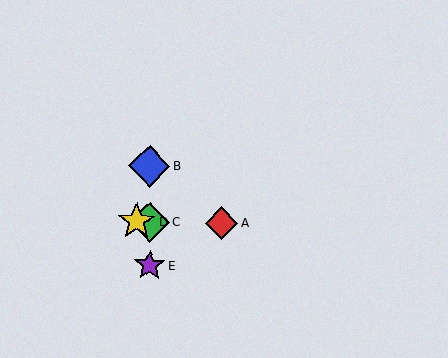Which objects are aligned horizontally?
Objects A, C, D are aligned horizontally.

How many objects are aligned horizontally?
3 objects (A, C, D) are aligned horizontally.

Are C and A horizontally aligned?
Yes, both are at y≈222.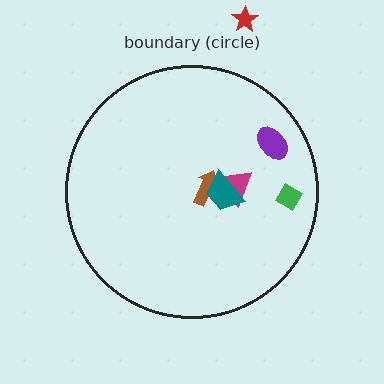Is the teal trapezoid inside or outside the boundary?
Inside.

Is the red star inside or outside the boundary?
Outside.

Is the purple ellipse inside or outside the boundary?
Inside.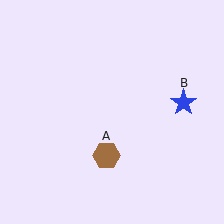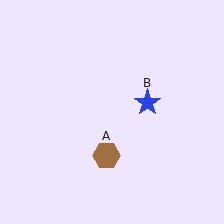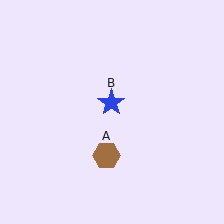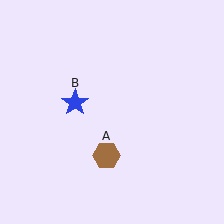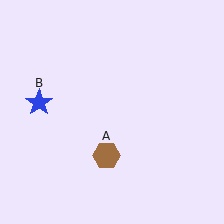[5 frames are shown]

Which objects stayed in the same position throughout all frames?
Brown hexagon (object A) remained stationary.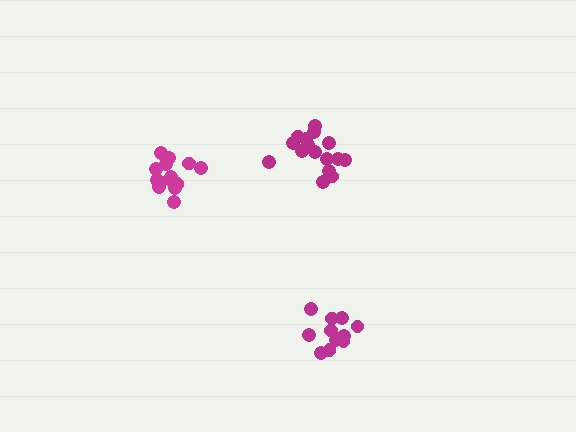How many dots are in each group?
Group 1: 12 dots, Group 2: 16 dots, Group 3: 14 dots (42 total).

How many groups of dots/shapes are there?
There are 3 groups.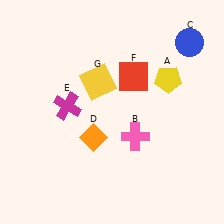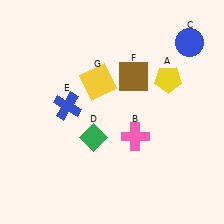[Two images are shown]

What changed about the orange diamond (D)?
In Image 1, D is orange. In Image 2, it changed to green.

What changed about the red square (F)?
In Image 1, F is red. In Image 2, it changed to brown.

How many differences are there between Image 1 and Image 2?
There are 3 differences between the two images.